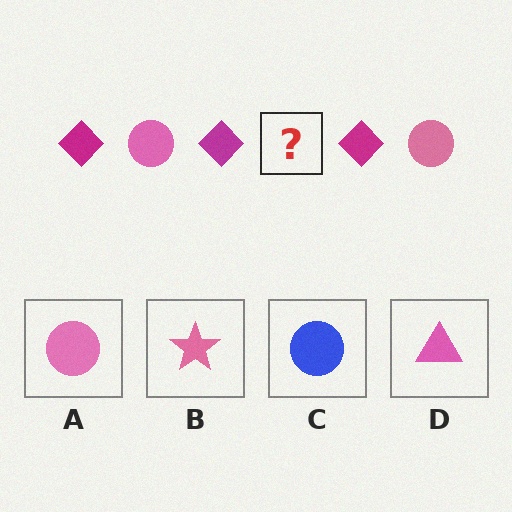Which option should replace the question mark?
Option A.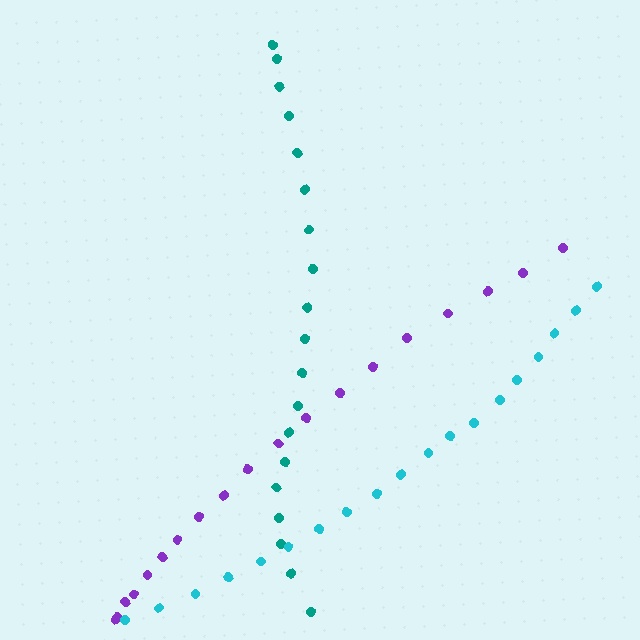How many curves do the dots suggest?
There are 3 distinct paths.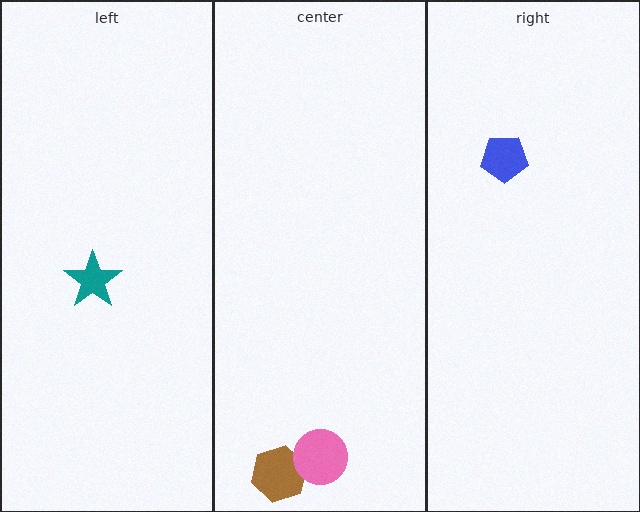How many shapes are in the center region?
2.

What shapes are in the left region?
The teal star.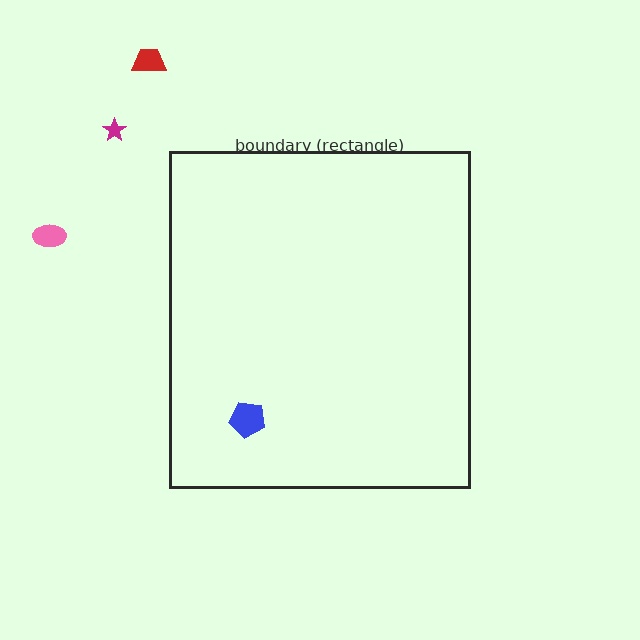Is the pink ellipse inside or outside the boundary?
Outside.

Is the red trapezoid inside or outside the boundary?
Outside.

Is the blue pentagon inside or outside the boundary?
Inside.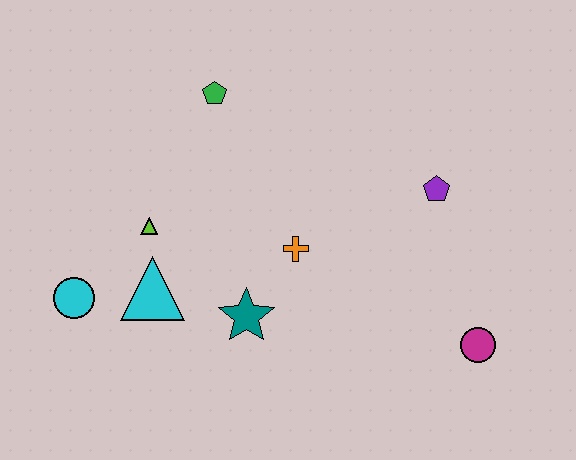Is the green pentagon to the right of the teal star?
No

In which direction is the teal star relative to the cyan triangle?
The teal star is to the right of the cyan triangle.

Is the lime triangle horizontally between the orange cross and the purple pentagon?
No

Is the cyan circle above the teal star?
Yes